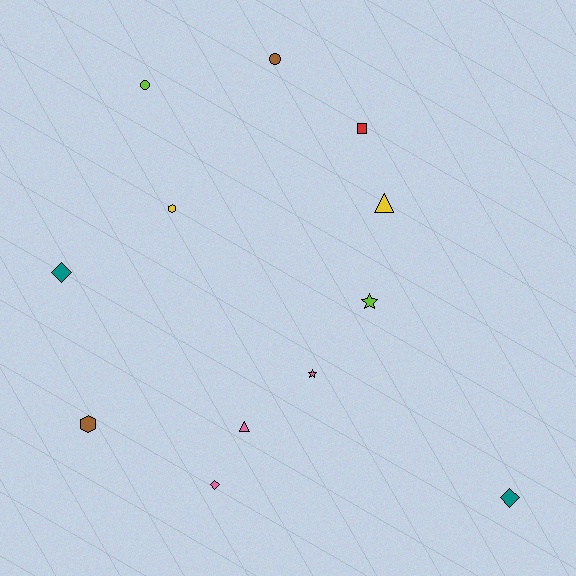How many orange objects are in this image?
There are no orange objects.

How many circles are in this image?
There are 2 circles.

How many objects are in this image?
There are 12 objects.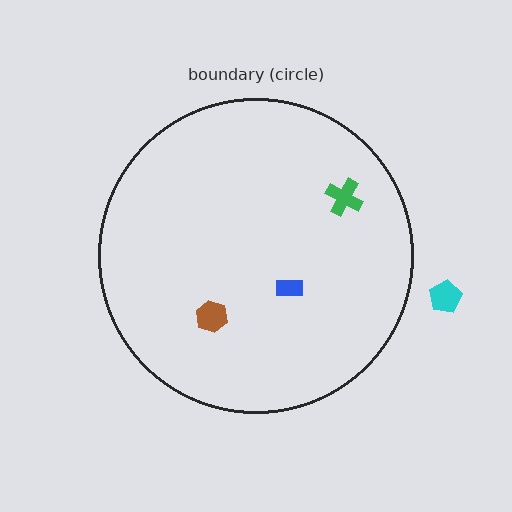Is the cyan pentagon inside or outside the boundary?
Outside.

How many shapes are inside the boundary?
3 inside, 1 outside.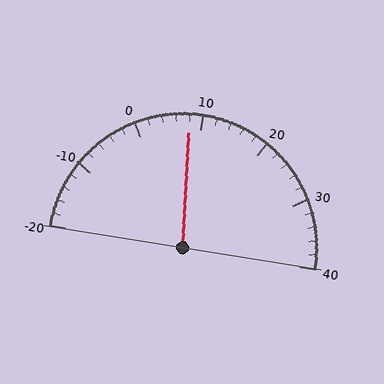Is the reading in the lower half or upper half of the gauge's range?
The reading is in the lower half of the range (-20 to 40).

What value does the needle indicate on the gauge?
The needle indicates approximately 8.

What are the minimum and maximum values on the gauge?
The gauge ranges from -20 to 40.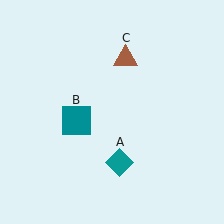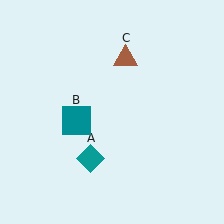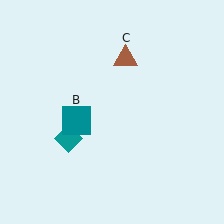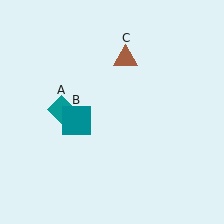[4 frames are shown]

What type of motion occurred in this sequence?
The teal diamond (object A) rotated clockwise around the center of the scene.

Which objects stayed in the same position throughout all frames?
Teal square (object B) and brown triangle (object C) remained stationary.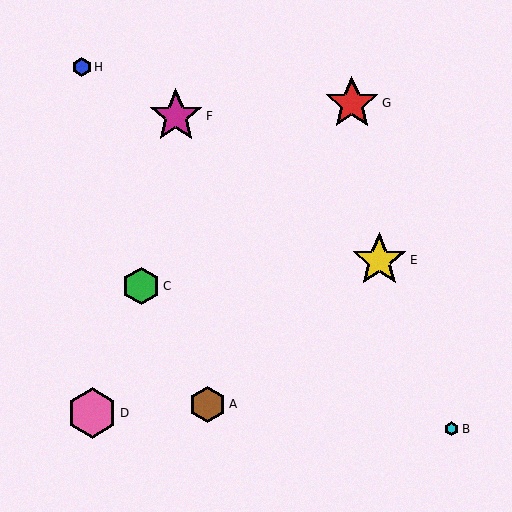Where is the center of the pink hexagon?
The center of the pink hexagon is at (92, 413).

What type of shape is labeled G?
Shape G is a red star.